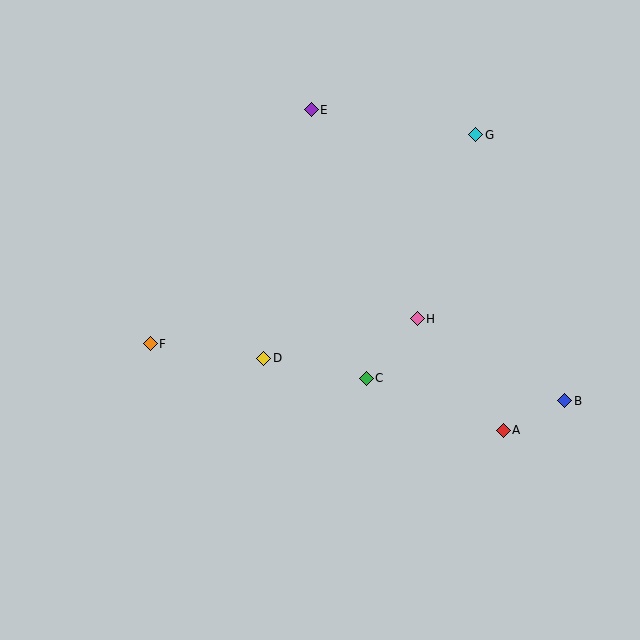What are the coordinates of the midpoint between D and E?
The midpoint between D and E is at (287, 234).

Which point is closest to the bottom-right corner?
Point A is closest to the bottom-right corner.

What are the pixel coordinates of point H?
Point H is at (417, 319).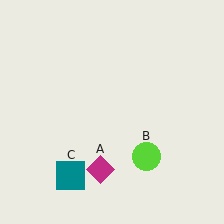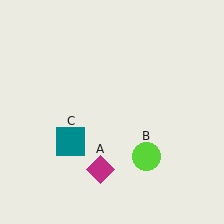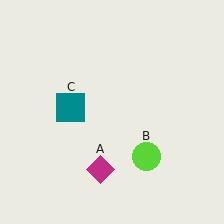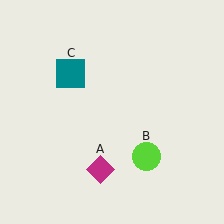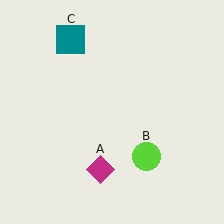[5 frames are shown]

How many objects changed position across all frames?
1 object changed position: teal square (object C).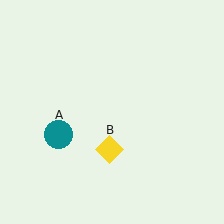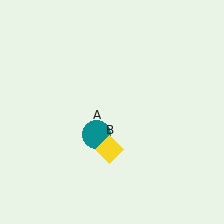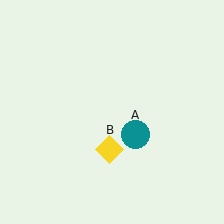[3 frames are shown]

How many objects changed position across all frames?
1 object changed position: teal circle (object A).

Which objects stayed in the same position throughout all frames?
Yellow diamond (object B) remained stationary.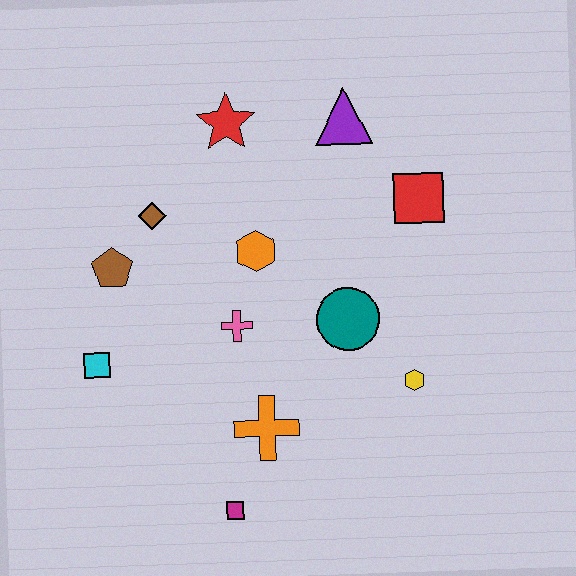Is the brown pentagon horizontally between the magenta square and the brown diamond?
No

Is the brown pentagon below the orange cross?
No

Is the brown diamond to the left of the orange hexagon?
Yes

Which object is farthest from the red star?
The magenta square is farthest from the red star.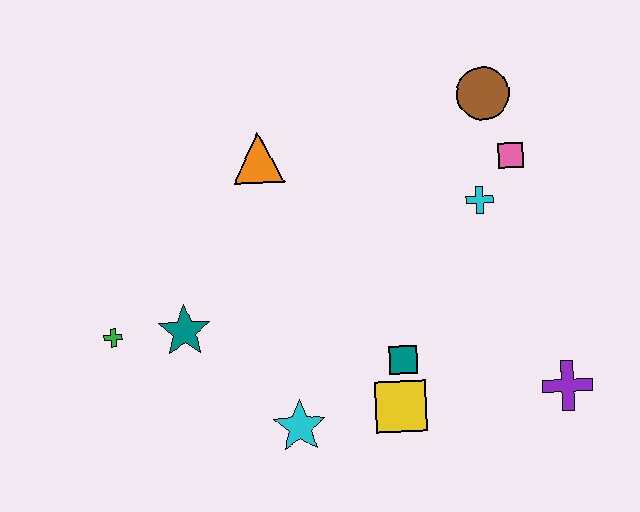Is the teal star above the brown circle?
No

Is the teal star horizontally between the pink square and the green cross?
Yes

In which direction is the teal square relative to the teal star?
The teal square is to the right of the teal star.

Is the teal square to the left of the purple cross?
Yes